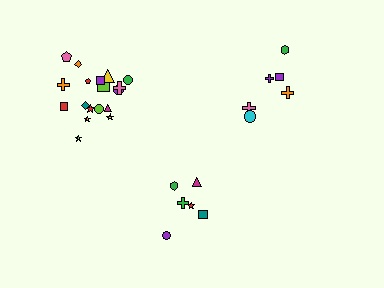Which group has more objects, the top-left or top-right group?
The top-left group.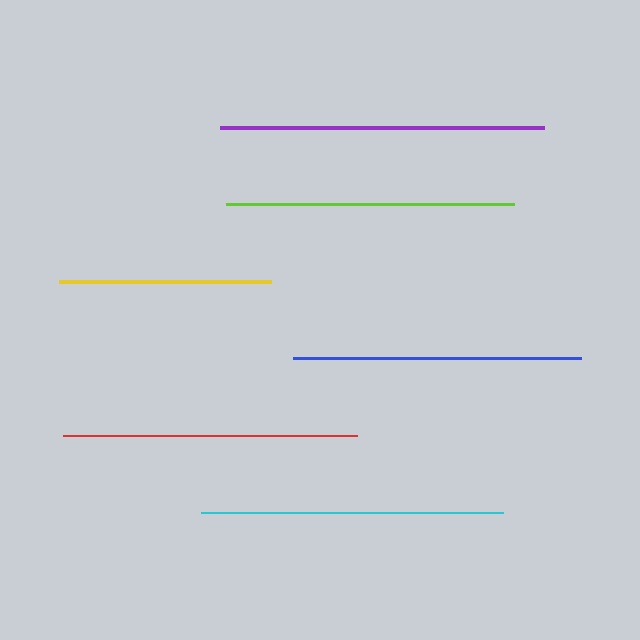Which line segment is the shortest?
The yellow line is the shortest at approximately 212 pixels.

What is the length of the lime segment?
The lime segment is approximately 288 pixels long.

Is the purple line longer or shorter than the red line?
The purple line is longer than the red line.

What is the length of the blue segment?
The blue segment is approximately 288 pixels long.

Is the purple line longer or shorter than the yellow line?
The purple line is longer than the yellow line.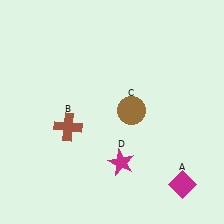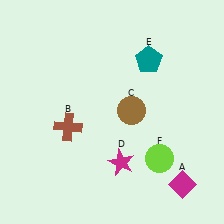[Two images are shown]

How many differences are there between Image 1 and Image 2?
There are 2 differences between the two images.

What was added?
A teal pentagon (E), a lime circle (F) were added in Image 2.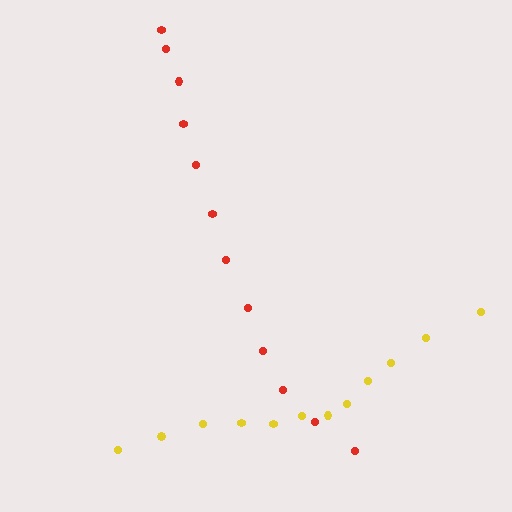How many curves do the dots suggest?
There are 2 distinct paths.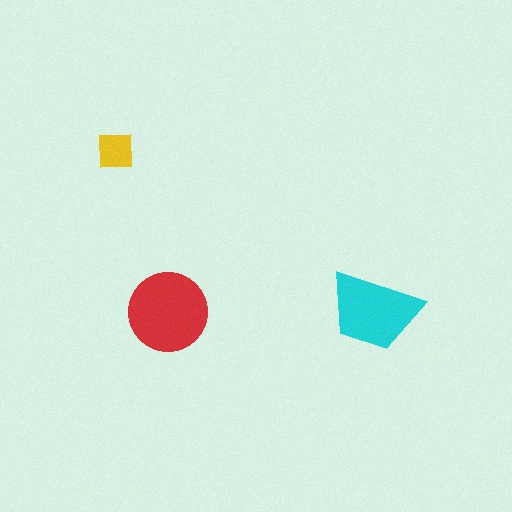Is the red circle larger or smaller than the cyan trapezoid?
Larger.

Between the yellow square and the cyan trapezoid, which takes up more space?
The cyan trapezoid.